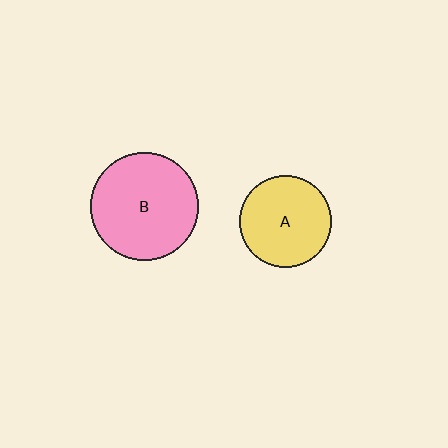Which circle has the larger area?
Circle B (pink).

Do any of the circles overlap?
No, none of the circles overlap.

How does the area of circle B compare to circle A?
Approximately 1.4 times.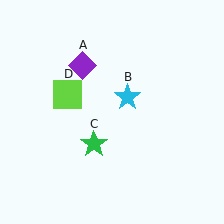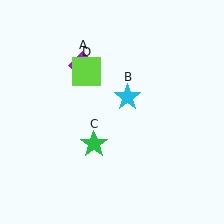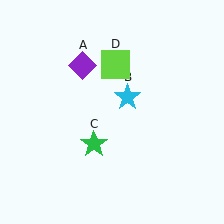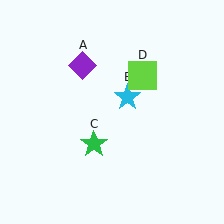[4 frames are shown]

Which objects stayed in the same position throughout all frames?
Purple diamond (object A) and cyan star (object B) and green star (object C) remained stationary.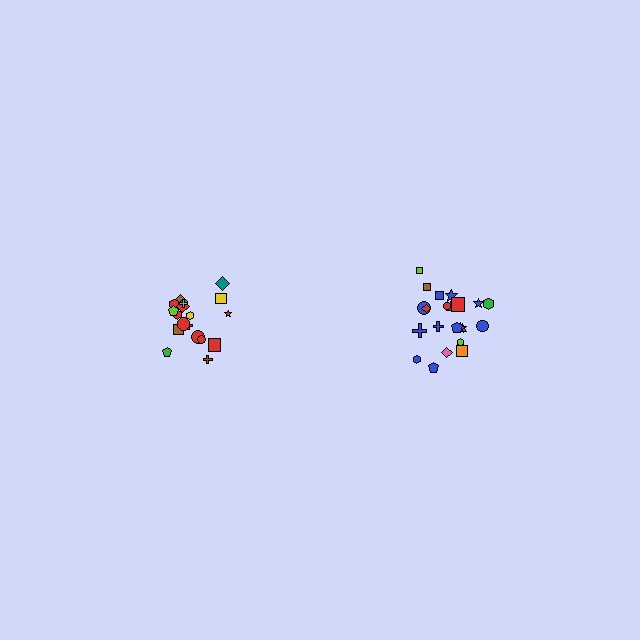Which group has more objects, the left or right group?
The right group.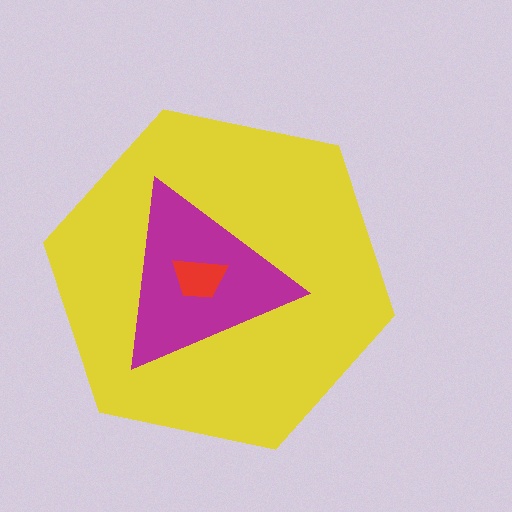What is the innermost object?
The red trapezoid.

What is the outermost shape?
The yellow hexagon.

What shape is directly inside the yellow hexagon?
The magenta triangle.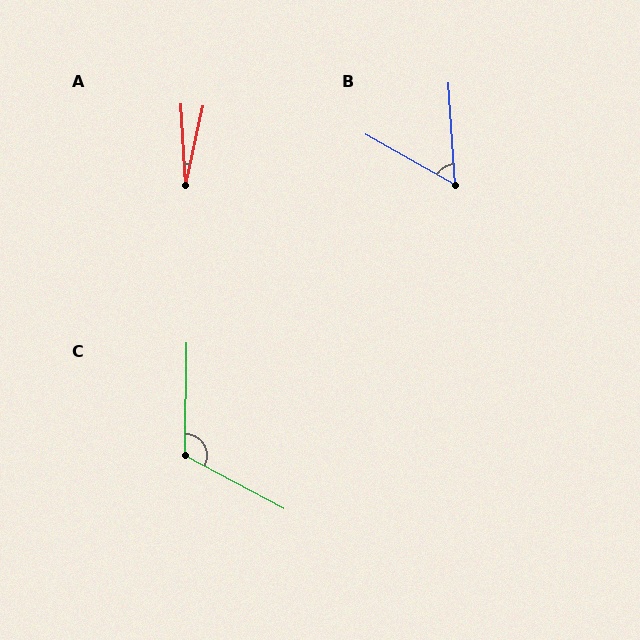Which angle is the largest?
C, at approximately 117 degrees.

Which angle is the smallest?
A, at approximately 15 degrees.